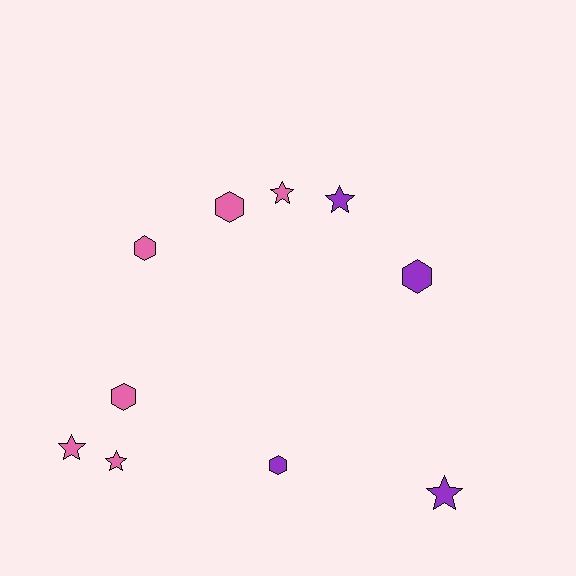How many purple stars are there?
There are 2 purple stars.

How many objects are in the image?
There are 10 objects.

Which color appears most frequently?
Pink, with 6 objects.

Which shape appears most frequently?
Star, with 5 objects.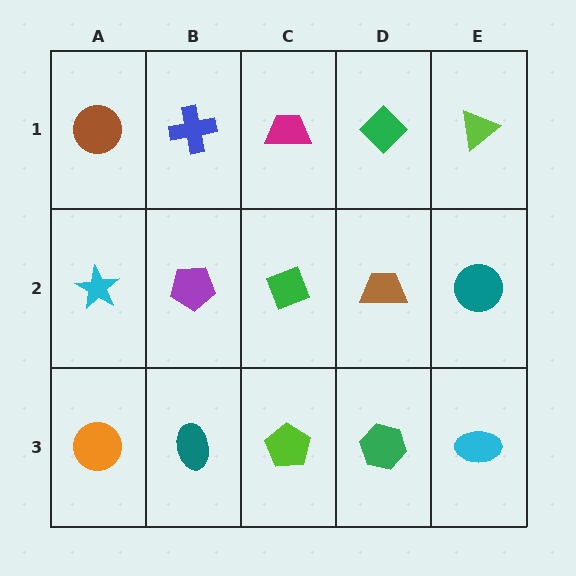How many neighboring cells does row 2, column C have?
4.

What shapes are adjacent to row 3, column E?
A teal circle (row 2, column E), a green hexagon (row 3, column D).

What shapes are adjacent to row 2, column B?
A blue cross (row 1, column B), a teal ellipse (row 3, column B), a cyan star (row 2, column A), a green diamond (row 2, column C).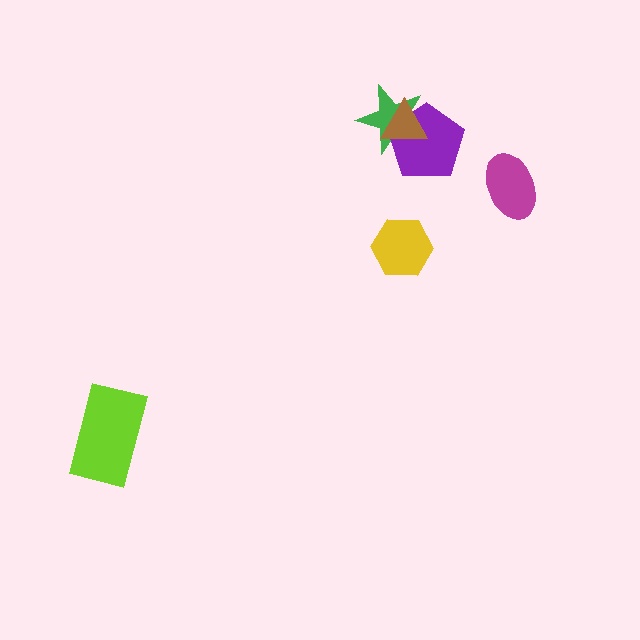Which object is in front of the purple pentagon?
The brown triangle is in front of the purple pentagon.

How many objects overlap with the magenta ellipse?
0 objects overlap with the magenta ellipse.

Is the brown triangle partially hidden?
No, no other shape covers it.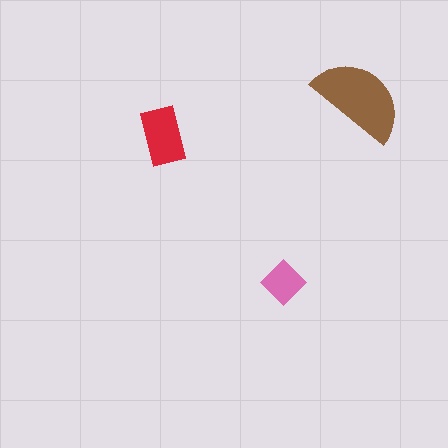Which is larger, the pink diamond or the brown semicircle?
The brown semicircle.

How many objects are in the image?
There are 3 objects in the image.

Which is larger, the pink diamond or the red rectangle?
The red rectangle.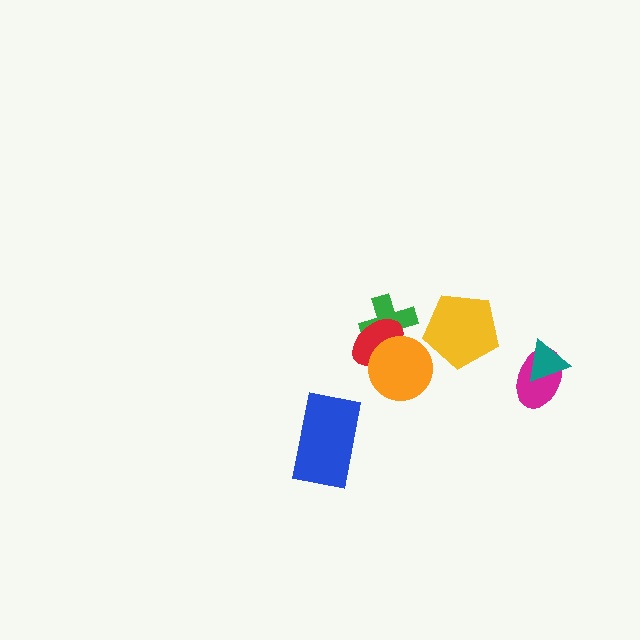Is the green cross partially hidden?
Yes, it is partially covered by another shape.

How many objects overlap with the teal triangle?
1 object overlaps with the teal triangle.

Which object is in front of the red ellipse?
The orange circle is in front of the red ellipse.